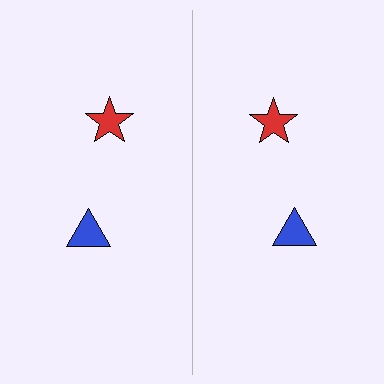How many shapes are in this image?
There are 4 shapes in this image.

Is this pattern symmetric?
Yes, this pattern has bilateral (reflection) symmetry.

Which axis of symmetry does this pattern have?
The pattern has a vertical axis of symmetry running through the center of the image.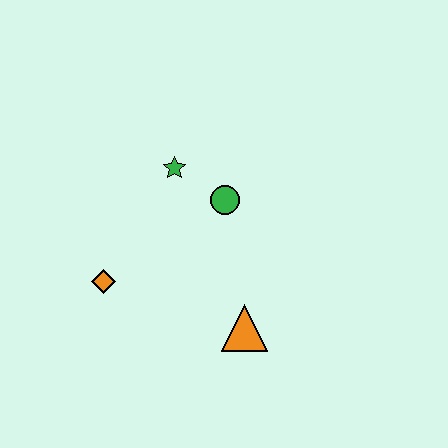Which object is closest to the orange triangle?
The green circle is closest to the orange triangle.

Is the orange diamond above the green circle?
No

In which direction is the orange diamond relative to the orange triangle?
The orange diamond is to the left of the orange triangle.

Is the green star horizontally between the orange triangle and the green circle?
No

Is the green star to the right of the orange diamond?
Yes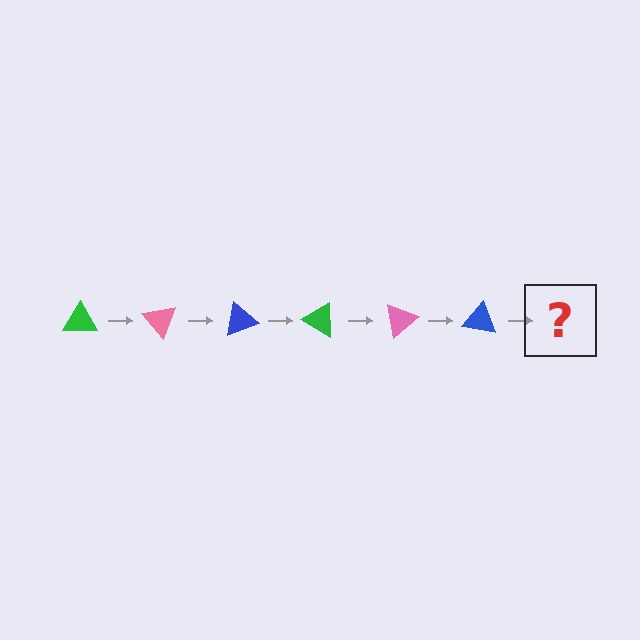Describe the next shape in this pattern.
It should be a green triangle, rotated 300 degrees from the start.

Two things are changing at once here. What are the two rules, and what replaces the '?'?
The two rules are that it rotates 50 degrees each step and the color cycles through green, pink, and blue. The '?' should be a green triangle, rotated 300 degrees from the start.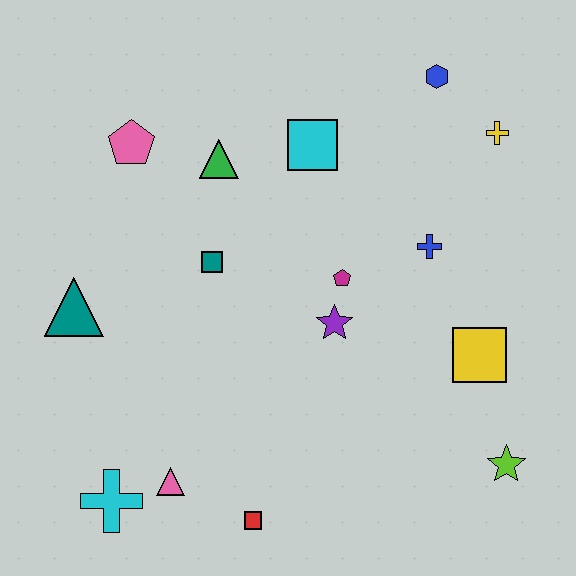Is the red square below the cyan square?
Yes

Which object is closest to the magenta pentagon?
The purple star is closest to the magenta pentagon.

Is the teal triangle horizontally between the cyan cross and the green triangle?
No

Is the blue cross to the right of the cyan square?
Yes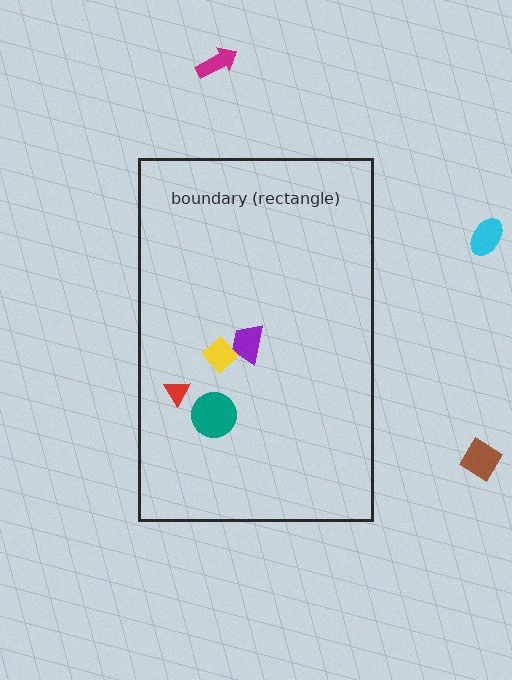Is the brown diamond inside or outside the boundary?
Outside.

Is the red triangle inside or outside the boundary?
Inside.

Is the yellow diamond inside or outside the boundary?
Inside.